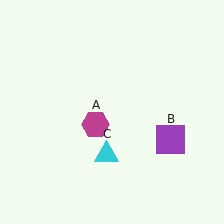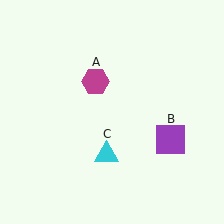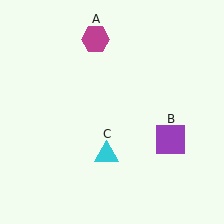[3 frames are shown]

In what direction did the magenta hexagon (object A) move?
The magenta hexagon (object A) moved up.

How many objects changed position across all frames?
1 object changed position: magenta hexagon (object A).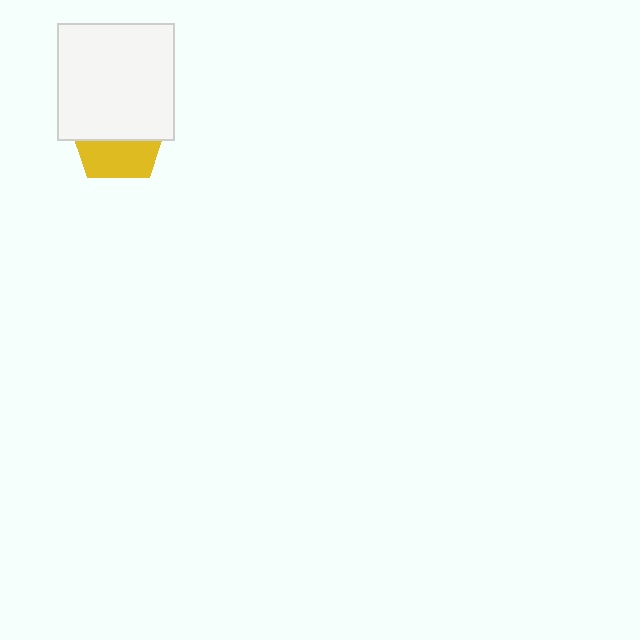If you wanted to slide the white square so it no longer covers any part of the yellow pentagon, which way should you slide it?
Slide it up — that is the most direct way to separate the two shapes.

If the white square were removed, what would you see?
You would see the complete yellow pentagon.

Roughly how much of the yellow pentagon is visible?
A small part of it is visible (roughly 40%).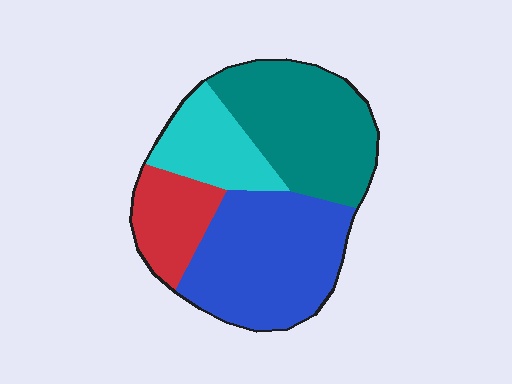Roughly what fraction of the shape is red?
Red covers about 15% of the shape.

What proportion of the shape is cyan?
Cyan takes up about one sixth (1/6) of the shape.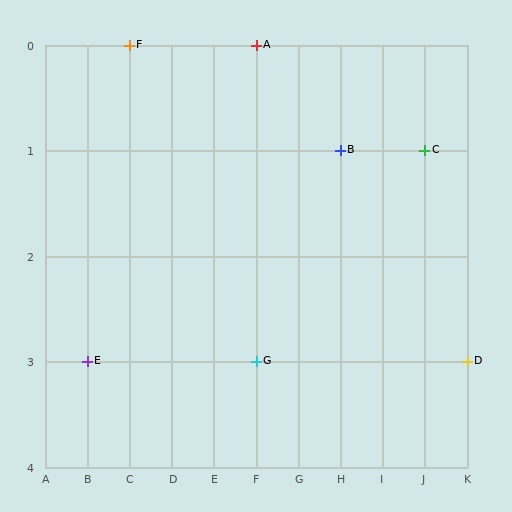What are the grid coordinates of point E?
Point E is at grid coordinates (B, 3).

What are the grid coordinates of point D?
Point D is at grid coordinates (K, 3).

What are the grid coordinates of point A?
Point A is at grid coordinates (F, 0).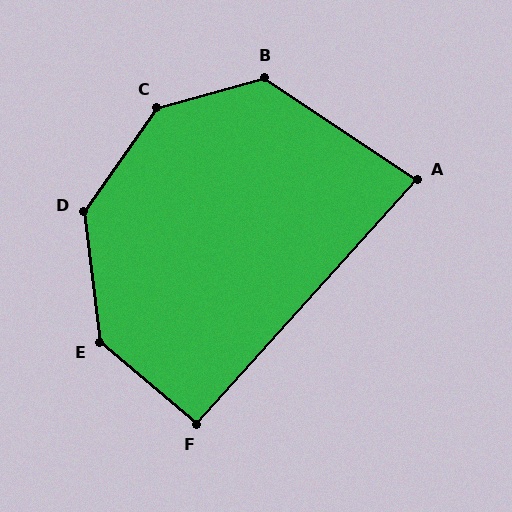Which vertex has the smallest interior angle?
A, at approximately 82 degrees.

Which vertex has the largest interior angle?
C, at approximately 141 degrees.